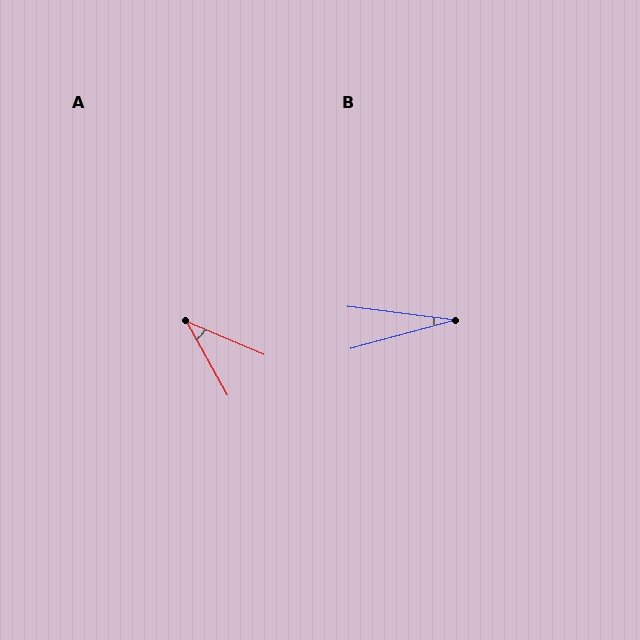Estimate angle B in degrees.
Approximately 22 degrees.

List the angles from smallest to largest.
B (22°), A (38°).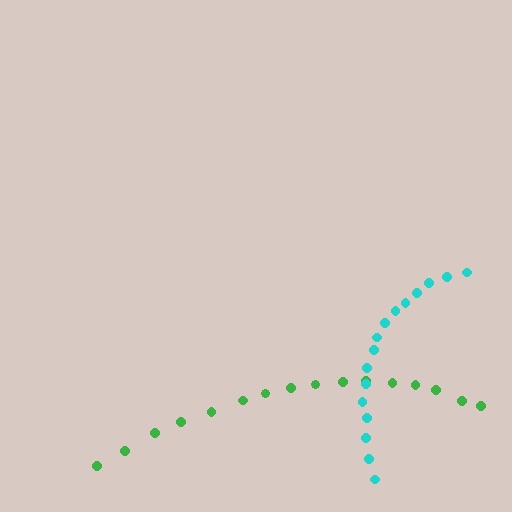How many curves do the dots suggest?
There are 2 distinct paths.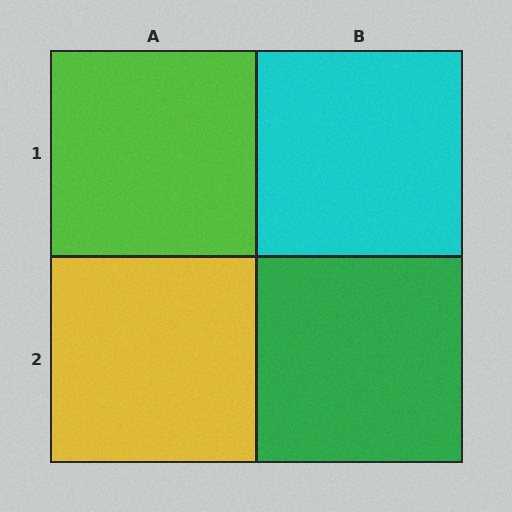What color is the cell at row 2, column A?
Yellow.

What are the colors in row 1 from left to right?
Lime, cyan.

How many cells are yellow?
1 cell is yellow.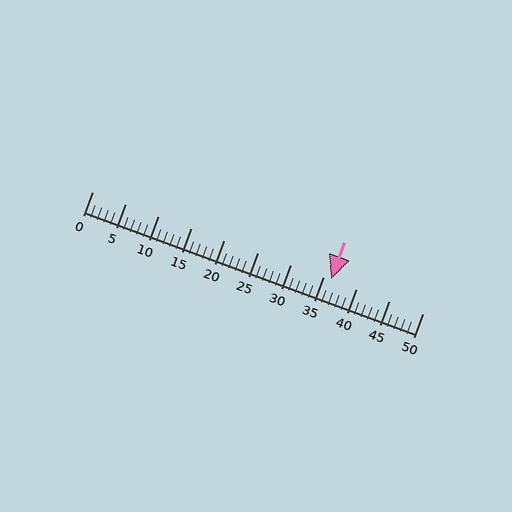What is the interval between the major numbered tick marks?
The major tick marks are spaced 5 units apart.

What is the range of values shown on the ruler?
The ruler shows values from 0 to 50.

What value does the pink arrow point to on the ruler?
The pink arrow points to approximately 36.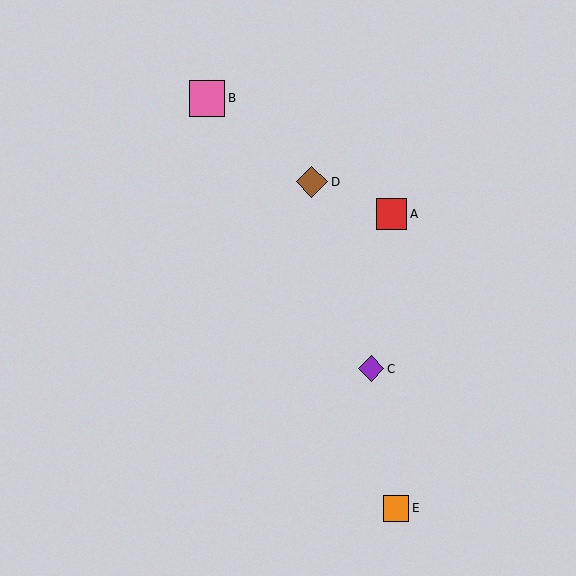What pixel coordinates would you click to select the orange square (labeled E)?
Click at (396, 508) to select the orange square E.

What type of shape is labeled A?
Shape A is a red square.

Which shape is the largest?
The pink square (labeled B) is the largest.